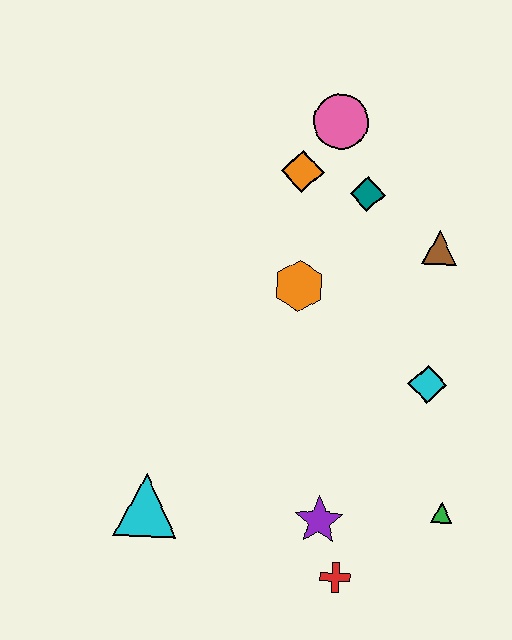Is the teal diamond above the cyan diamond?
Yes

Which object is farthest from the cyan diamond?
The cyan triangle is farthest from the cyan diamond.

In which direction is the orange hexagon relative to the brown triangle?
The orange hexagon is to the left of the brown triangle.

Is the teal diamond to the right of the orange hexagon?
Yes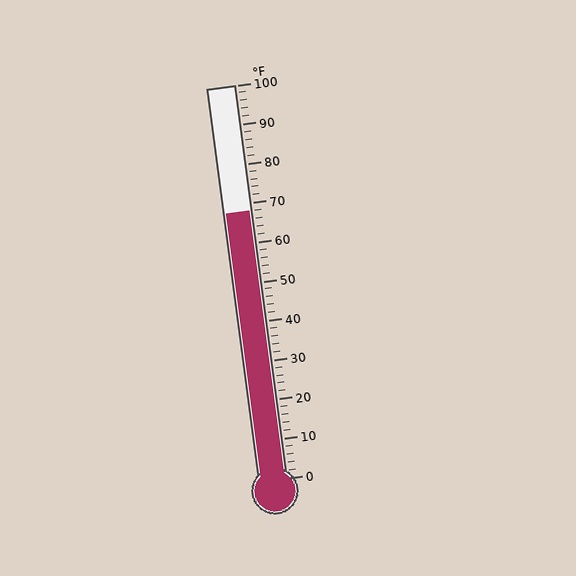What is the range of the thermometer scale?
The thermometer scale ranges from 0°F to 100°F.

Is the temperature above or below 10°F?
The temperature is above 10°F.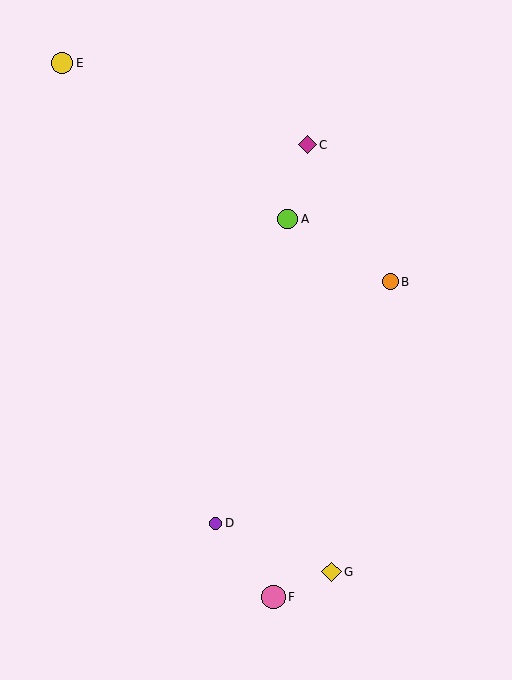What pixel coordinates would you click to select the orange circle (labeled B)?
Click at (390, 282) to select the orange circle B.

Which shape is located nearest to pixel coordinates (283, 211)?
The lime circle (labeled A) at (288, 219) is nearest to that location.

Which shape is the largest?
The pink circle (labeled F) is the largest.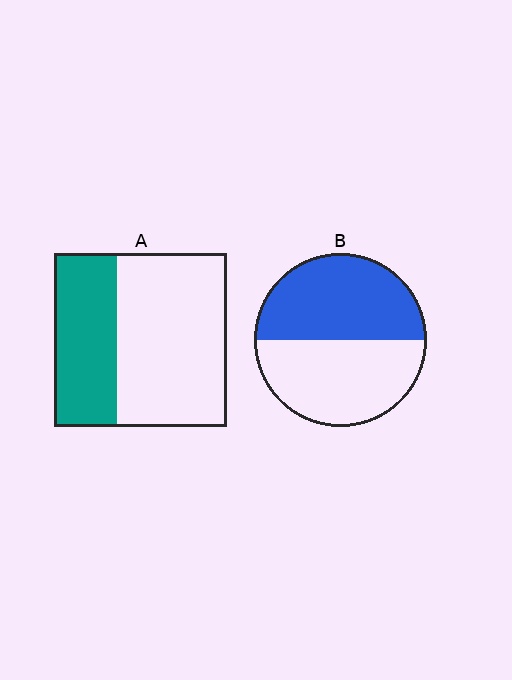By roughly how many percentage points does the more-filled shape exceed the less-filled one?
By roughly 15 percentage points (B over A).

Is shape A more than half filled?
No.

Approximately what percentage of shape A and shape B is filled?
A is approximately 35% and B is approximately 50%.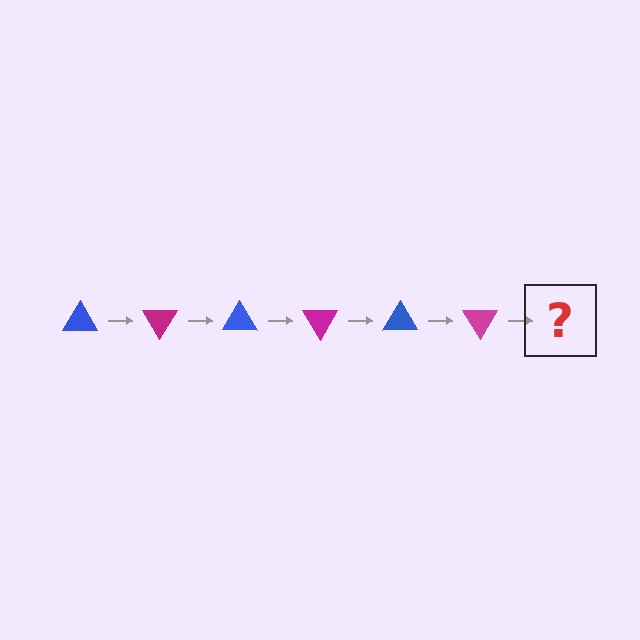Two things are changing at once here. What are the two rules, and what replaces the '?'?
The two rules are that it rotates 60 degrees each step and the color cycles through blue and magenta. The '?' should be a blue triangle, rotated 360 degrees from the start.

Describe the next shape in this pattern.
It should be a blue triangle, rotated 360 degrees from the start.